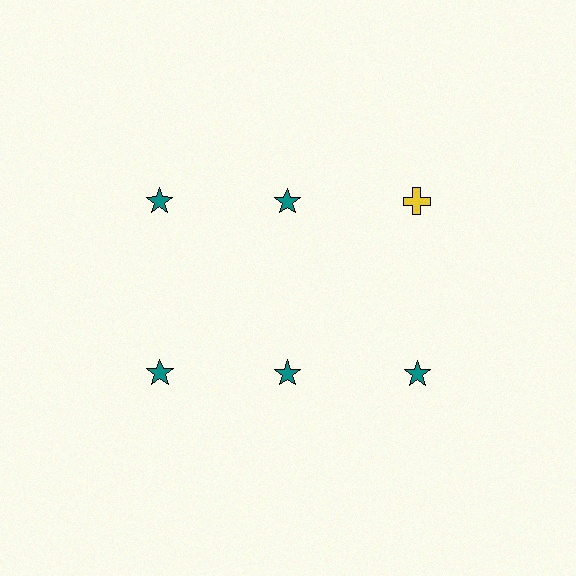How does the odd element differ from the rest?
It differs in both color (yellow instead of teal) and shape (cross instead of star).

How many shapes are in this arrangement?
There are 6 shapes arranged in a grid pattern.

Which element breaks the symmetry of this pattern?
The yellow cross in the top row, center column breaks the symmetry. All other shapes are teal stars.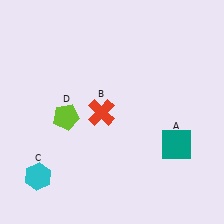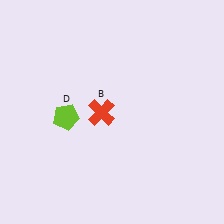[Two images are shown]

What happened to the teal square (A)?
The teal square (A) was removed in Image 2. It was in the bottom-right area of Image 1.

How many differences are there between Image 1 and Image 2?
There are 2 differences between the two images.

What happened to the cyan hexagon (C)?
The cyan hexagon (C) was removed in Image 2. It was in the bottom-left area of Image 1.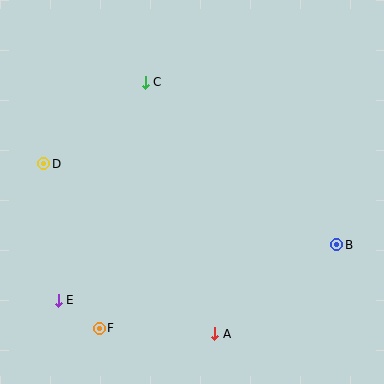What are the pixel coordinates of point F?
Point F is at (99, 328).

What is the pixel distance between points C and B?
The distance between C and B is 251 pixels.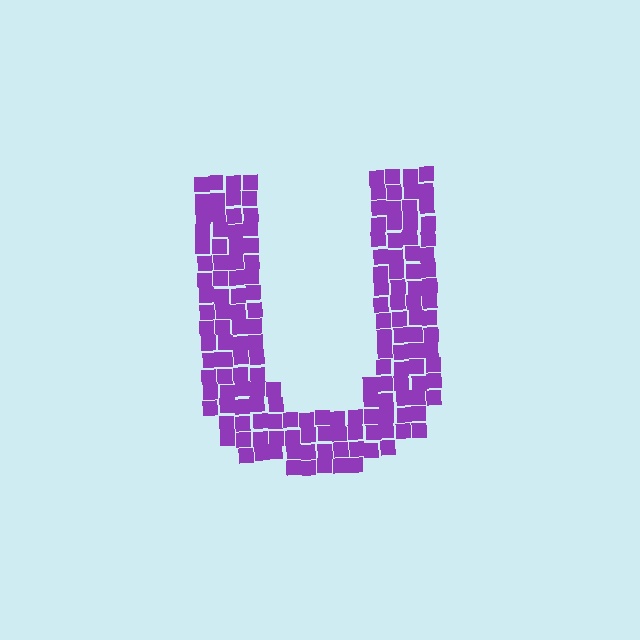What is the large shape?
The large shape is the letter U.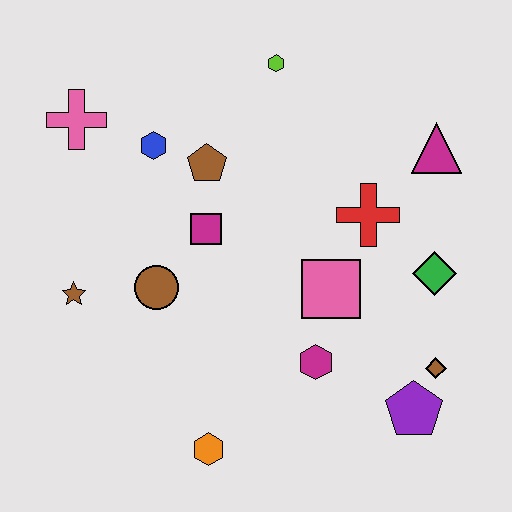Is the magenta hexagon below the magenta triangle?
Yes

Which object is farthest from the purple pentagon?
The pink cross is farthest from the purple pentagon.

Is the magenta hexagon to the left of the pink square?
Yes